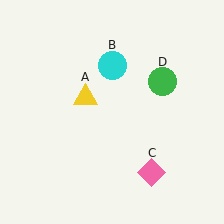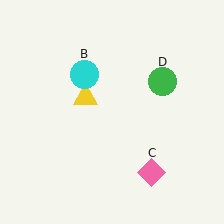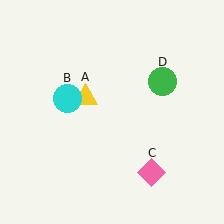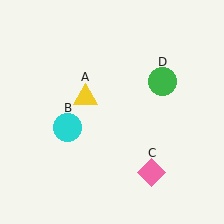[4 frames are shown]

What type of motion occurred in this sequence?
The cyan circle (object B) rotated counterclockwise around the center of the scene.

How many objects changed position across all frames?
1 object changed position: cyan circle (object B).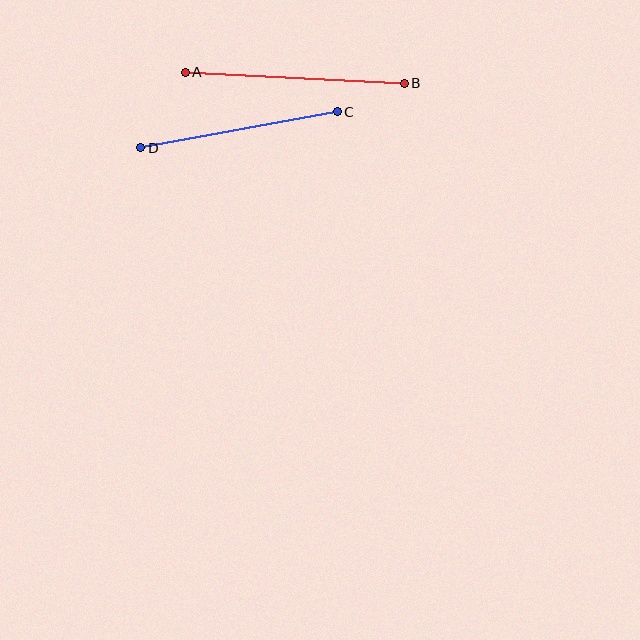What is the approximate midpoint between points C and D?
The midpoint is at approximately (239, 130) pixels.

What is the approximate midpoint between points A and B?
The midpoint is at approximately (295, 78) pixels.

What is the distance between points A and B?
The distance is approximately 220 pixels.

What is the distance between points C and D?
The distance is approximately 200 pixels.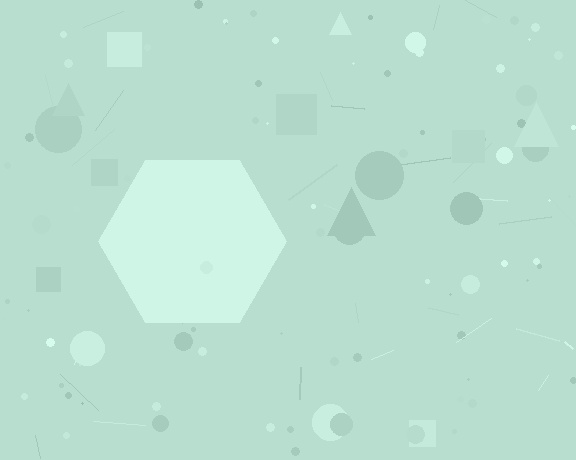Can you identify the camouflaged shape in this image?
The camouflaged shape is a hexagon.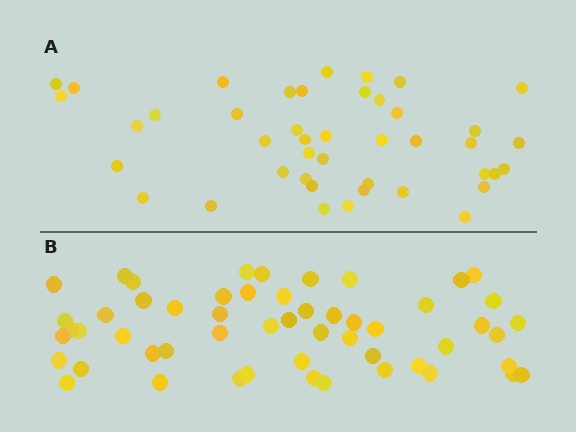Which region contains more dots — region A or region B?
Region B (the bottom region) has more dots.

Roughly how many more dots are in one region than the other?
Region B has roughly 12 or so more dots than region A.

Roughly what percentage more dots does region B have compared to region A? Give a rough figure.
About 25% more.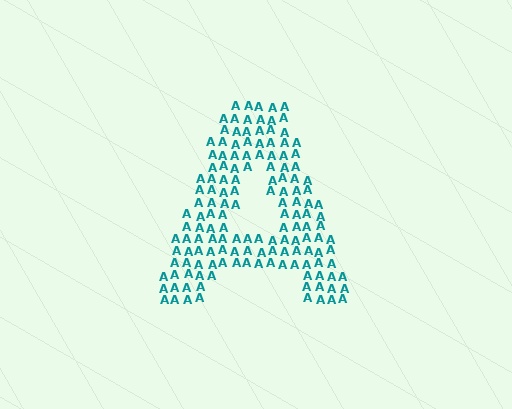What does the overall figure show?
The overall figure shows the letter A.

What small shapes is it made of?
It is made of small letter A's.